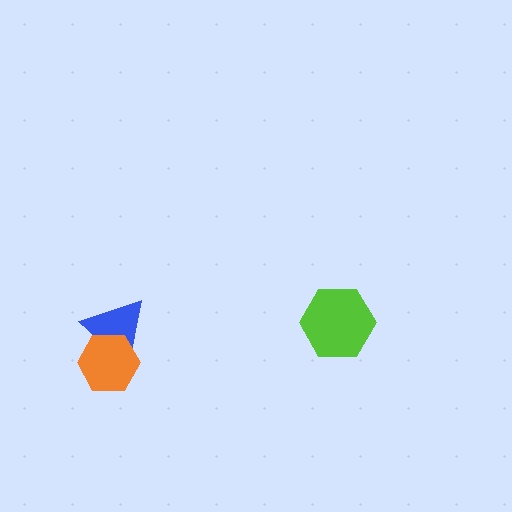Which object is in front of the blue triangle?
The orange hexagon is in front of the blue triangle.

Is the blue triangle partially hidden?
Yes, it is partially covered by another shape.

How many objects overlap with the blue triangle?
1 object overlaps with the blue triangle.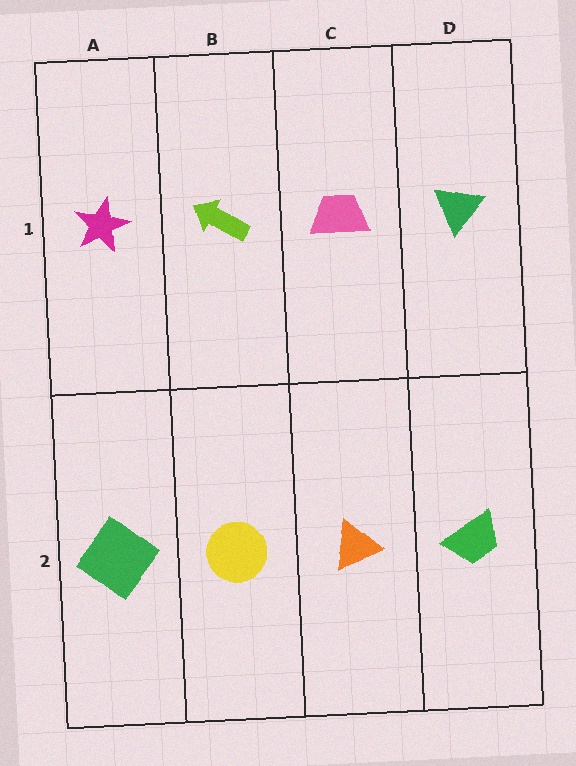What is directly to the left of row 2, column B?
A green diamond.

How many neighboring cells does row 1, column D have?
2.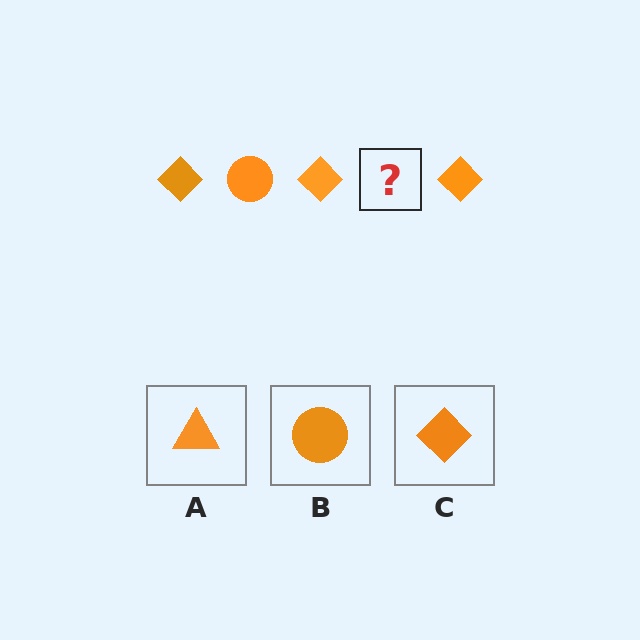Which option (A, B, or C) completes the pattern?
B.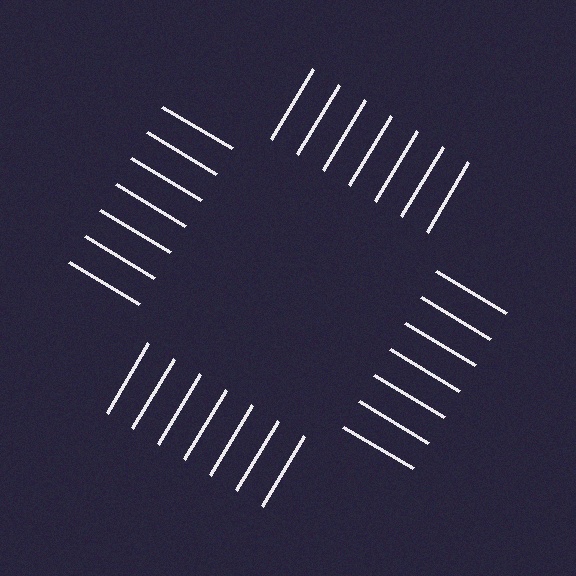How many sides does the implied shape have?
4 sides — the line-ends trace a square.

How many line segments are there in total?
28 — 7 along each of the 4 edges.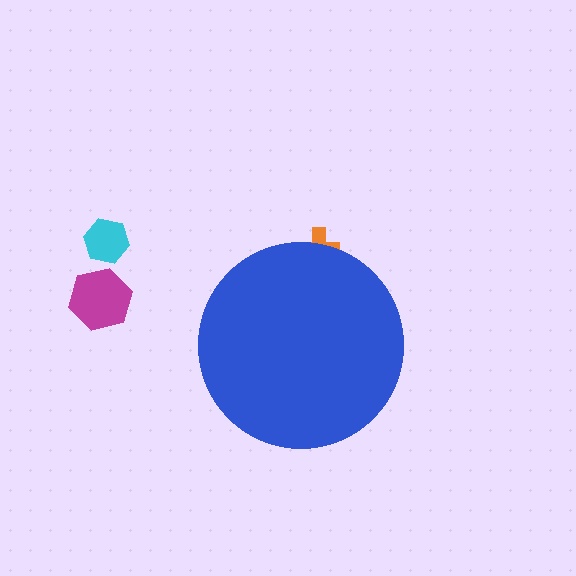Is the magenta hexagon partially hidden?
No, the magenta hexagon is fully visible.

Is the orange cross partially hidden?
Yes, the orange cross is partially hidden behind the blue circle.